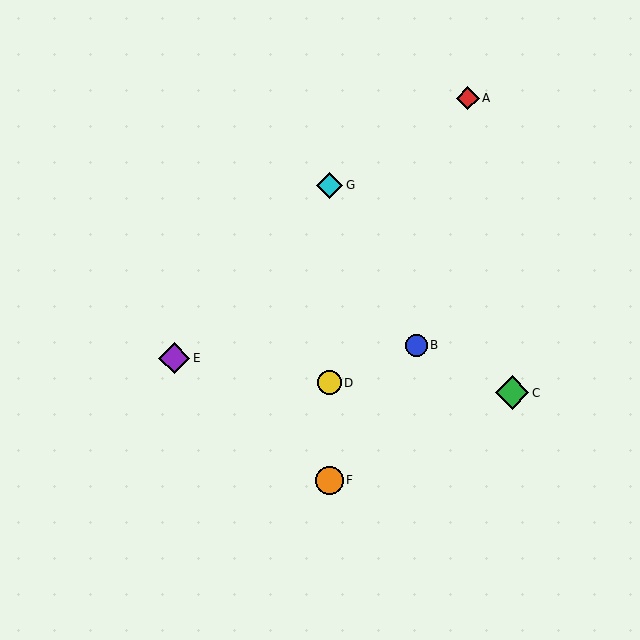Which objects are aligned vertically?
Objects D, F, G are aligned vertically.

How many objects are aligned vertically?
3 objects (D, F, G) are aligned vertically.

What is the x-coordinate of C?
Object C is at x≈512.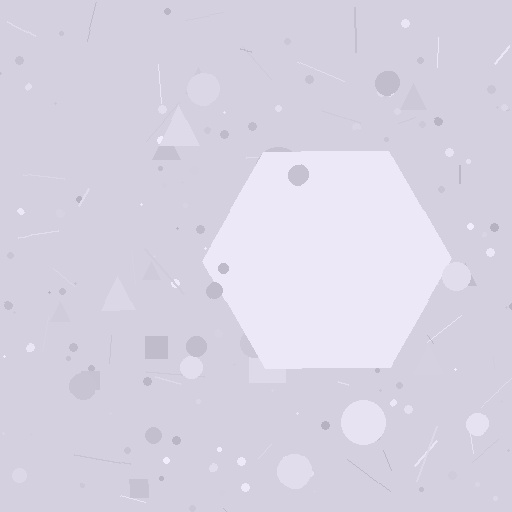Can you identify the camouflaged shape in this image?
The camouflaged shape is a hexagon.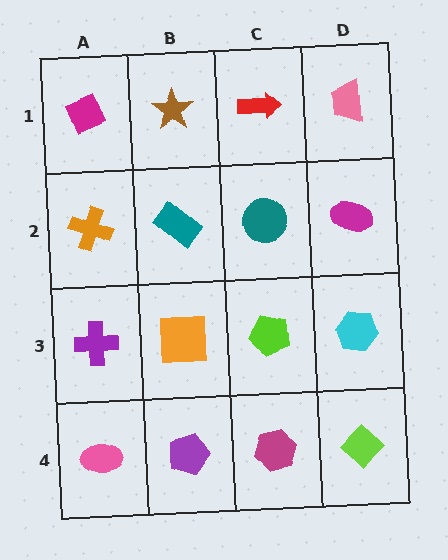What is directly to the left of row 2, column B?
An orange cross.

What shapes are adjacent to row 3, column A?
An orange cross (row 2, column A), a pink ellipse (row 4, column A), an orange square (row 3, column B).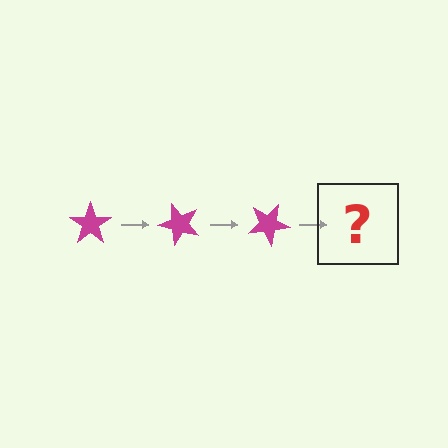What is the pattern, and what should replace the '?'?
The pattern is that the star rotates 50 degrees each step. The '?' should be a magenta star rotated 150 degrees.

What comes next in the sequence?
The next element should be a magenta star rotated 150 degrees.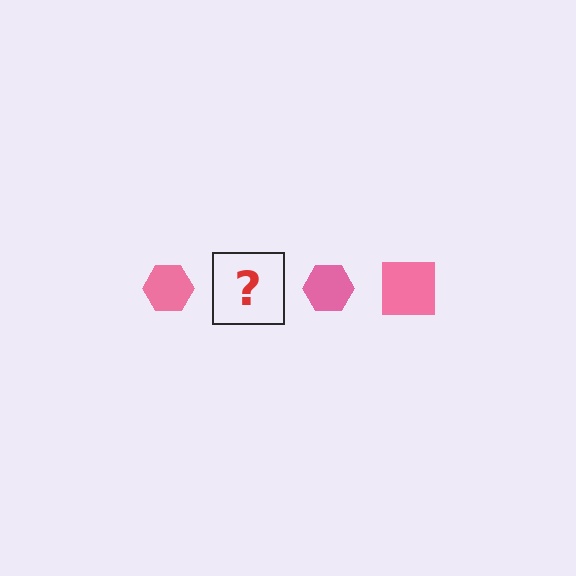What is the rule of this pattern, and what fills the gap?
The rule is that the pattern cycles through hexagon, square shapes in pink. The gap should be filled with a pink square.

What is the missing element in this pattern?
The missing element is a pink square.